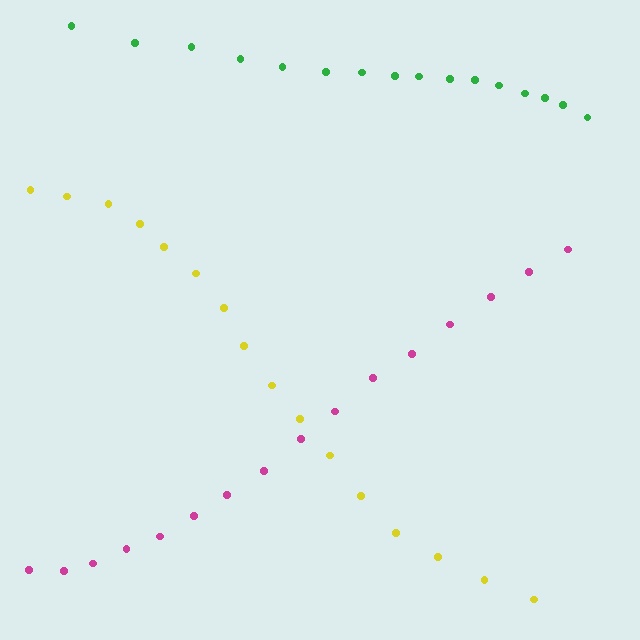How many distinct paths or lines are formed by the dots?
There are 3 distinct paths.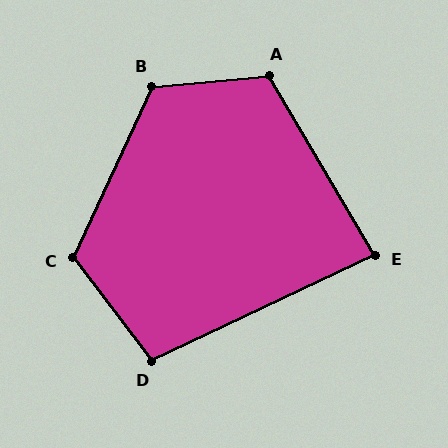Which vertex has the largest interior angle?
B, at approximately 120 degrees.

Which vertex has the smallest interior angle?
E, at approximately 85 degrees.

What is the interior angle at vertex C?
Approximately 118 degrees (obtuse).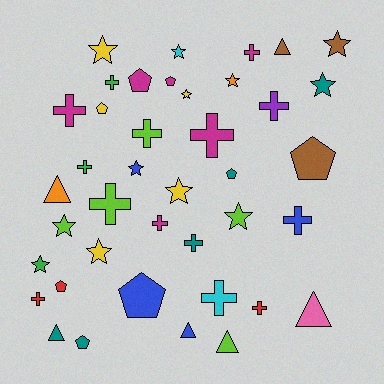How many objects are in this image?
There are 40 objects.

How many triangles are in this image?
There are 6 triangles.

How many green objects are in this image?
There are 3 green objects.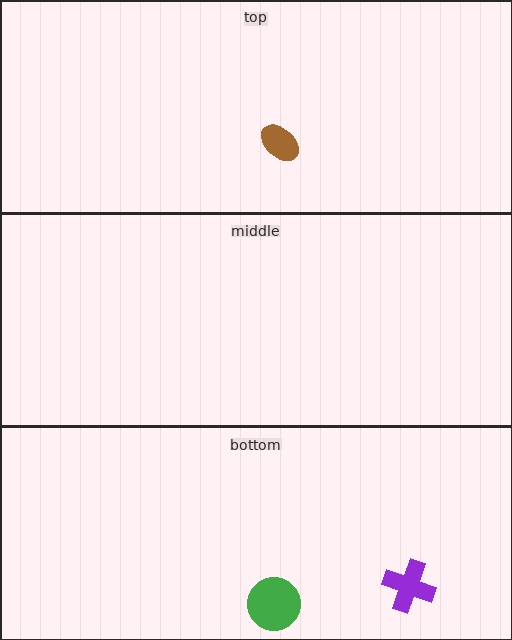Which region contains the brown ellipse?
The top region.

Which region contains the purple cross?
The bottom region.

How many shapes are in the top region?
1.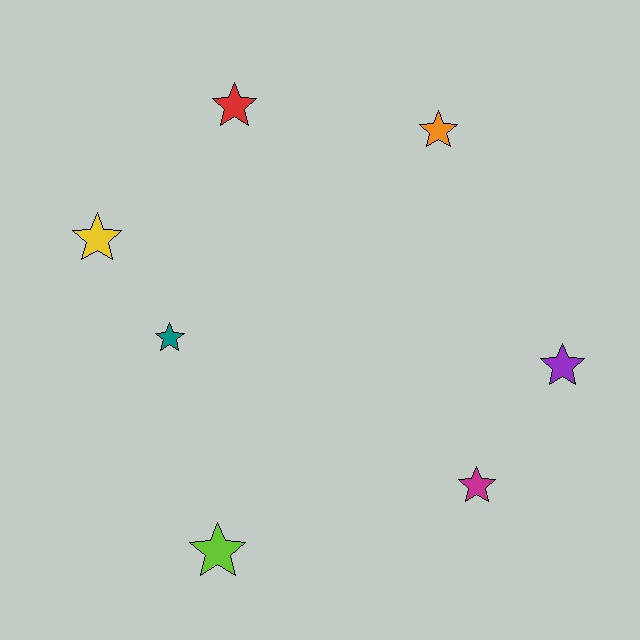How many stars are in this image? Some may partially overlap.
There are 7 stars.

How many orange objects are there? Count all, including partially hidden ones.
There is 1 orange object.